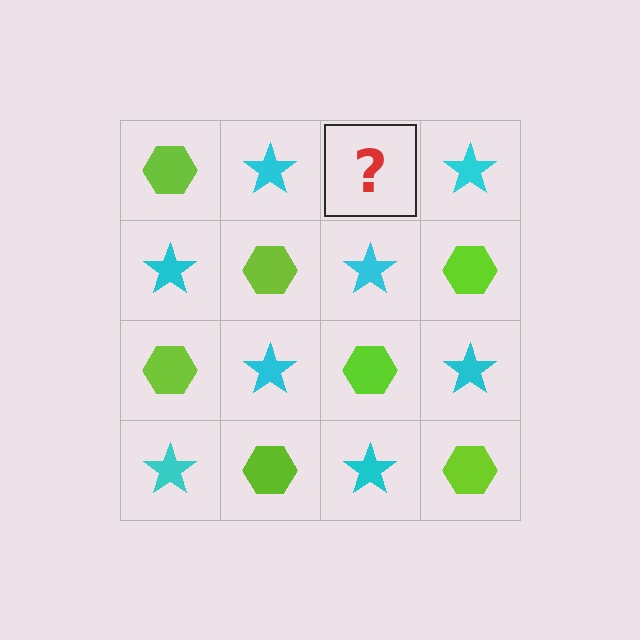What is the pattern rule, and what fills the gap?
The rule is that it alternates lime hexagon and cyan star in a checkerboard pattern. The gap should be filled with a lime hexagon.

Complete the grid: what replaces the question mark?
The question mark should be replaced with a lime hexagon.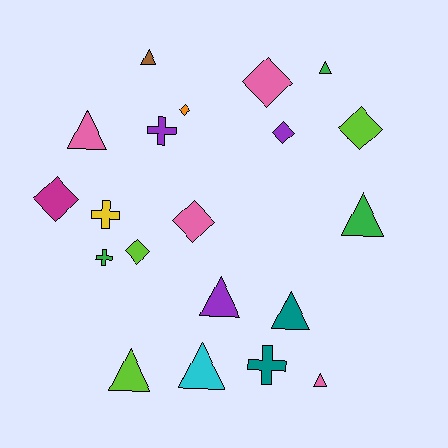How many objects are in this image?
There are 20 objects.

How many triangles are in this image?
There are 9 triangles.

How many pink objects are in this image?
There are 4 pink objects.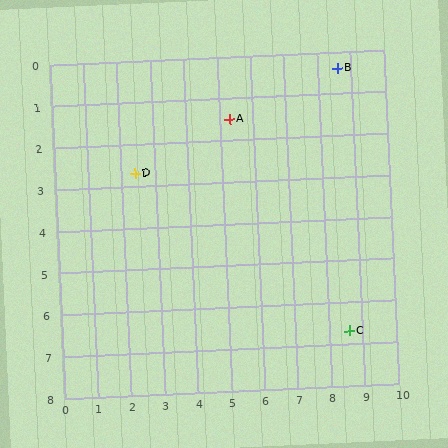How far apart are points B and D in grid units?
Points B and D are about 6.6 grid units apart.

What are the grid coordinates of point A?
Point A is at approximately (5.3, 1.5).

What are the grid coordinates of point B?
Point B is at approximately (8.6, 0.4).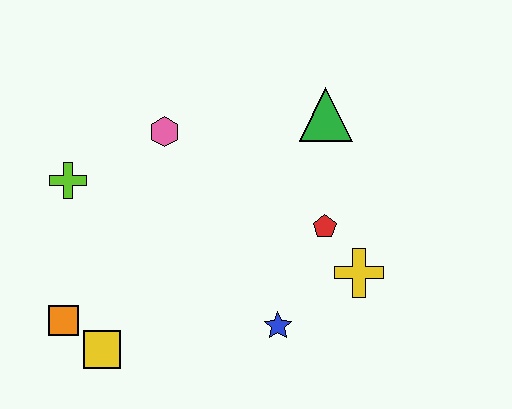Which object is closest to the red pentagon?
The yellow cross is closest to the red pentagon.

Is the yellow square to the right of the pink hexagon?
No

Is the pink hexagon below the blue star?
No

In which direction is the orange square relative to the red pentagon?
The orange square is to the left of the red pentagon.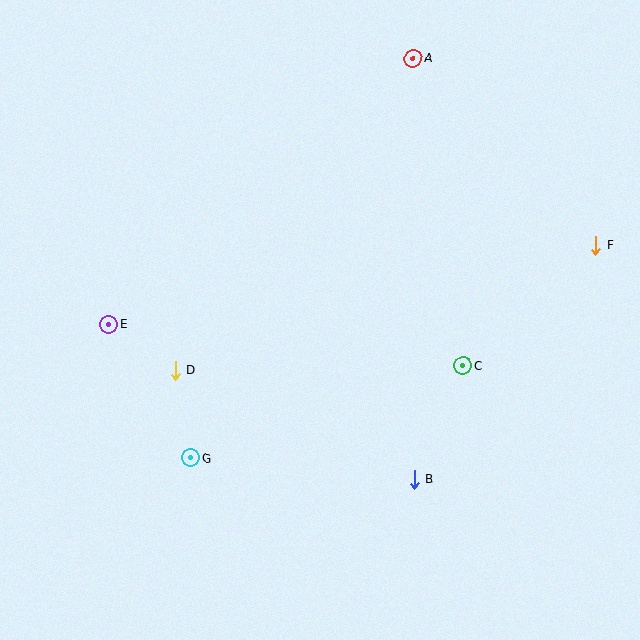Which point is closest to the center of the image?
Point C at (463, 366) is closest to the center.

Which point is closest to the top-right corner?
Point A is closest to the top-right corner.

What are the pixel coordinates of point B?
Point B is at (414, 480).